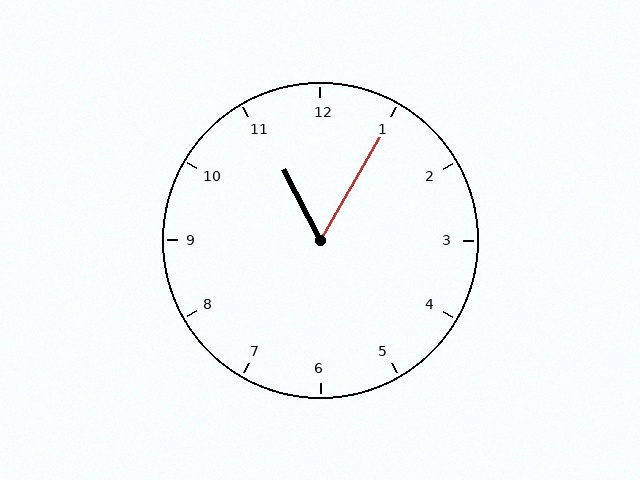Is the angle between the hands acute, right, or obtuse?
It is acute.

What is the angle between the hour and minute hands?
Approximately 58 degrees.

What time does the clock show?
11:05.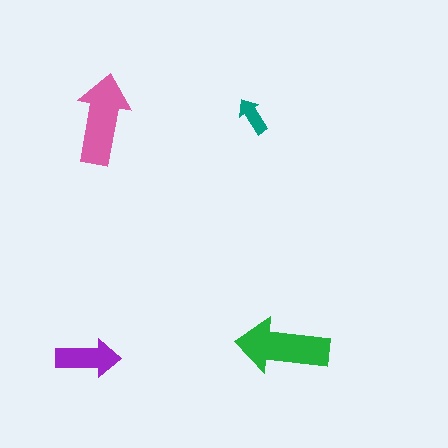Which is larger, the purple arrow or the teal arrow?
The purple one.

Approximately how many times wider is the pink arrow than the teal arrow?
About 2.5 times wider.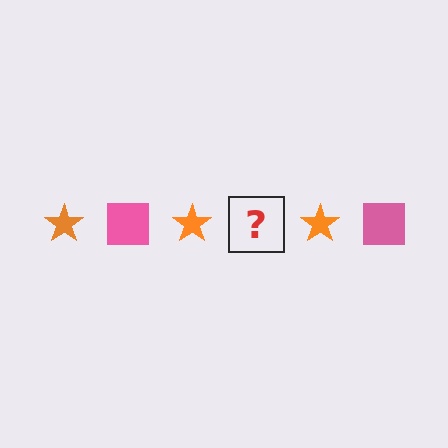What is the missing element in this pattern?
The missing element is a pink square.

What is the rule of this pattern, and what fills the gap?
The rule is that the pattern alternates between orange star and pink square. The gap should be filled with a pink square.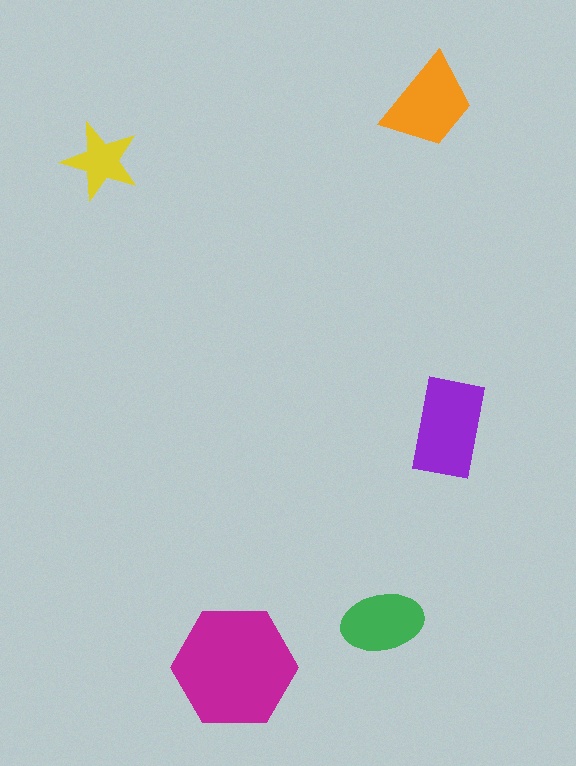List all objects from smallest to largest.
The yellow star, the green ellipse, the orange trapezoid, the purple rectangle, the magenta hexagon.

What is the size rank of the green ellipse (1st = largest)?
4th.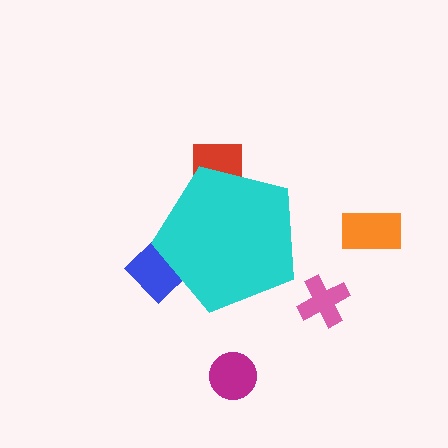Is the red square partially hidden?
Yes, the red square is partially hidden behind the cyan pentagon.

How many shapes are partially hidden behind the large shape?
2 shapes are partially hidden.